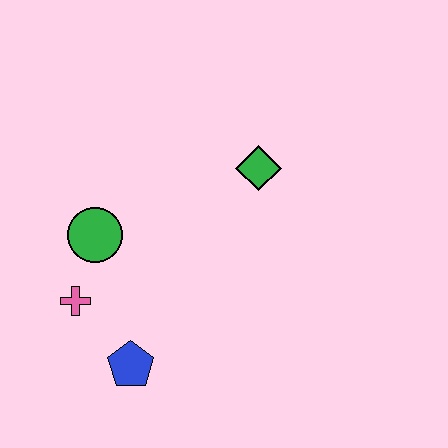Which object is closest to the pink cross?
The green circle is closest to the pink cross.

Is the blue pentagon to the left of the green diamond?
Yes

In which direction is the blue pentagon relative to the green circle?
The blue pentagon is below the green circle.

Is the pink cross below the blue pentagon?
No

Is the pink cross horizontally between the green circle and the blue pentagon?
No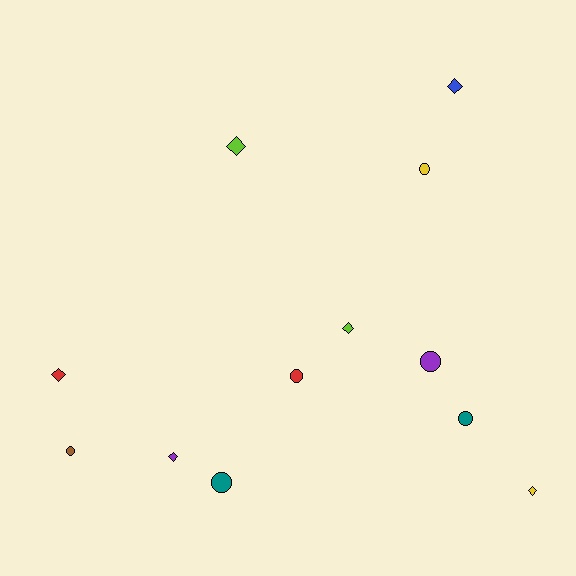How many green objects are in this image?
There are no green objects.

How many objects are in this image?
There are 12 objects.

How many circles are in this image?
There are 6 circles.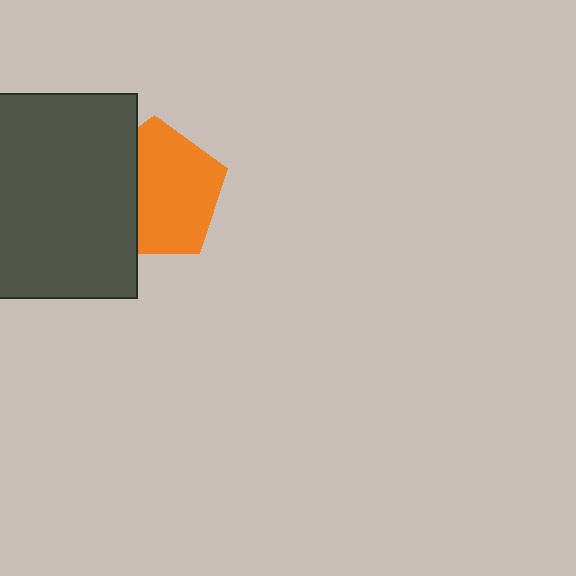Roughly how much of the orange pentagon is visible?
Most of it is visible (roughly 66%).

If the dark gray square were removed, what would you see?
You would see the complete orange pentagon.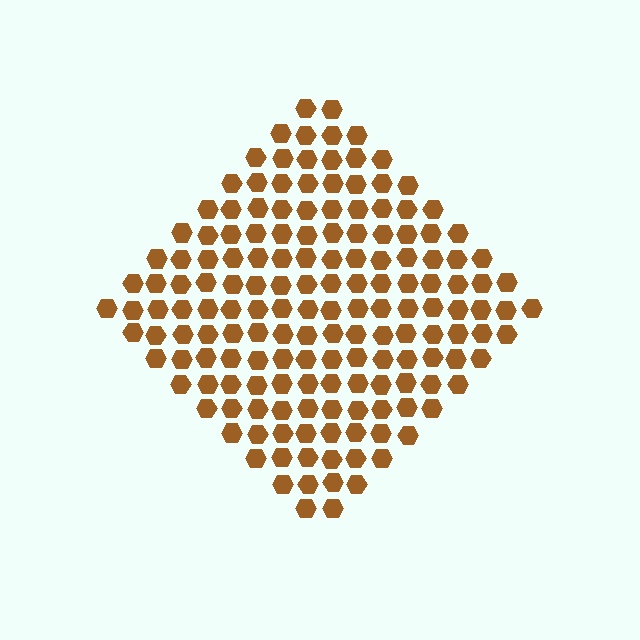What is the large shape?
The large shape is a diamond.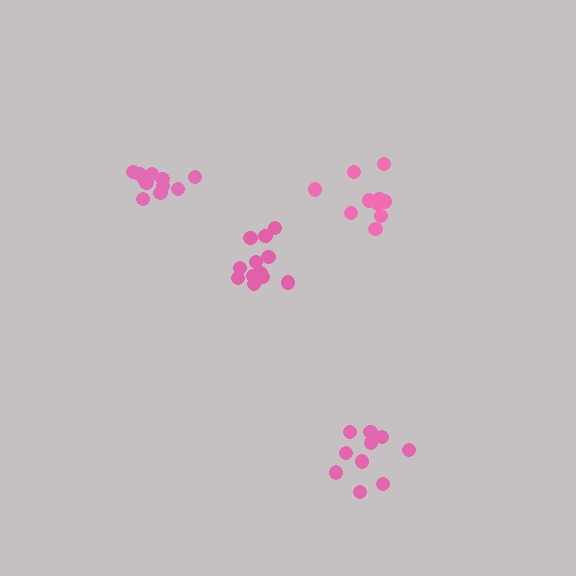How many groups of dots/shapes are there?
There are 4 groups.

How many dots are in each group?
Group 1: 10 dots, Group 2: 10 dots, Group 3: 12 dots, Group 4: 11 dots (43 total).